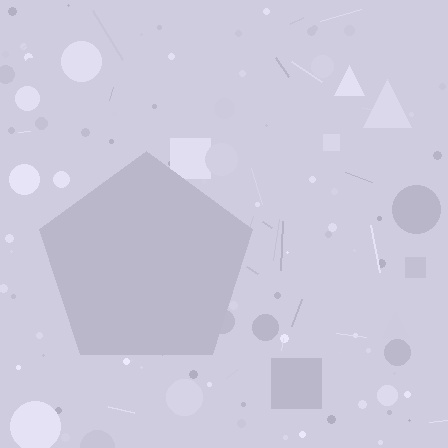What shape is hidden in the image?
A pentagon is hidden in the image.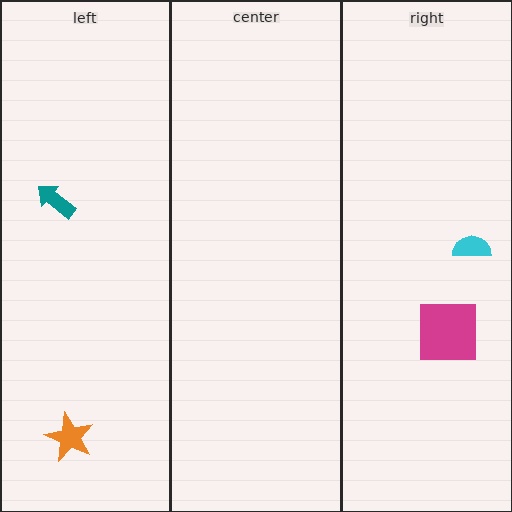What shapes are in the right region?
The cyan semicircle, the magenta square.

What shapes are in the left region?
The orange star, the teal arrow.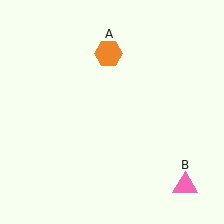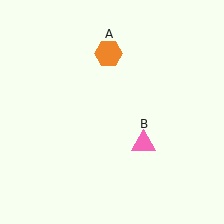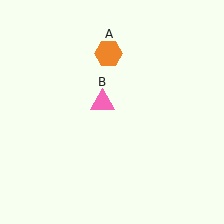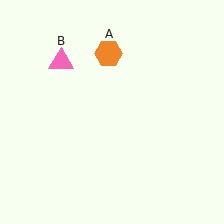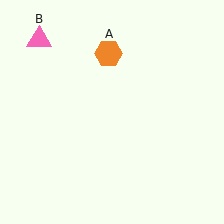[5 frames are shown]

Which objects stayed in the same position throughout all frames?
Orange hexagon (object A) remained stationary.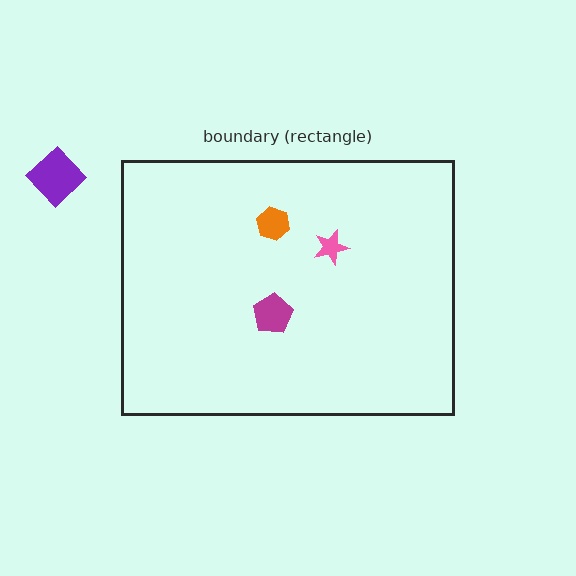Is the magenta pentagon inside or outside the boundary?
Inside.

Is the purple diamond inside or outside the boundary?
Outside.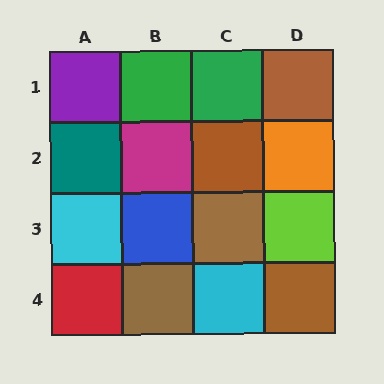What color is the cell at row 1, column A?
Purple.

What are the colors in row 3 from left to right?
Cyan, blue, brown, lime.